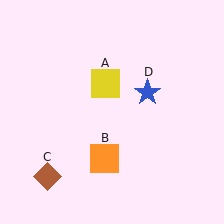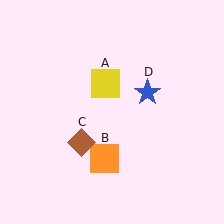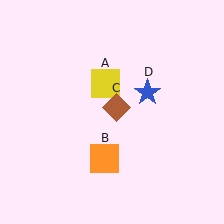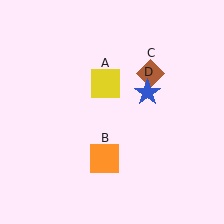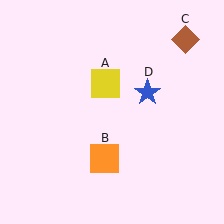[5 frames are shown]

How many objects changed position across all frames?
1 object changed position: brown diamond (object C).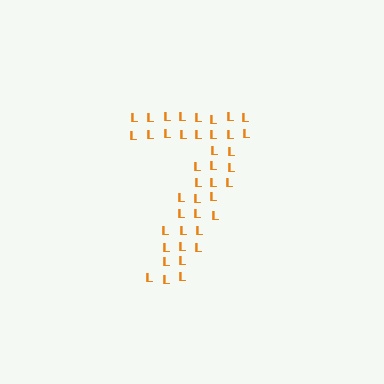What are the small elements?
The small elements are letter L's.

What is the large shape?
The large shape is the digit 7.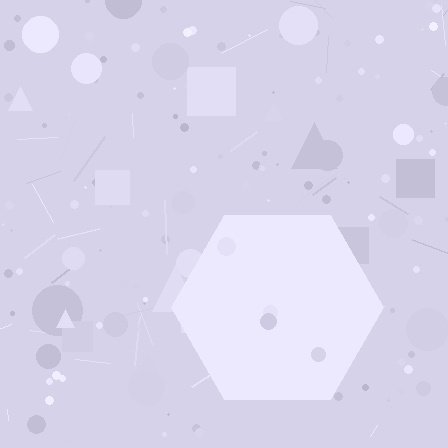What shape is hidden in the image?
A hexagon is hidden in the image.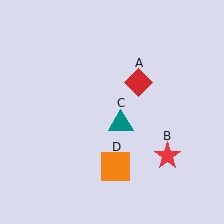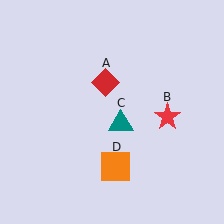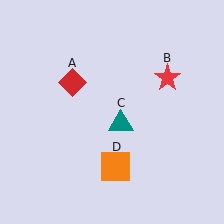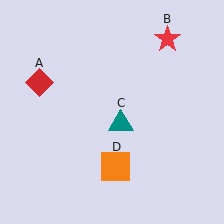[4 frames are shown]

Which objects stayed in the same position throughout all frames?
Teal triangle (object C) and orange square (object D) remained stationary.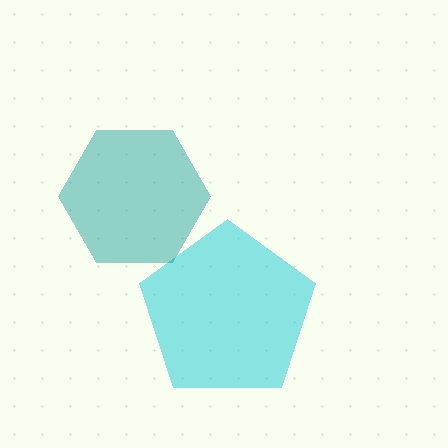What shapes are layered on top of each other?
The layered shapes are: a cyan pentagon, a teal hexagon.